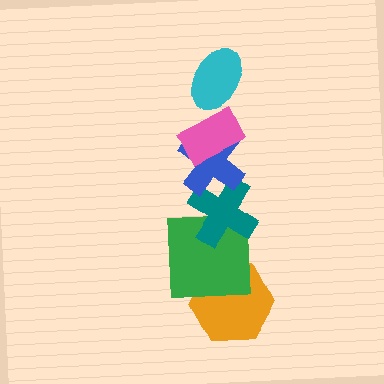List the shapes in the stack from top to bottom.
From top to bottom: the cyan ellipse, the pink rectangle, the blue cross, the teal cross, the green square, the orange hexagon.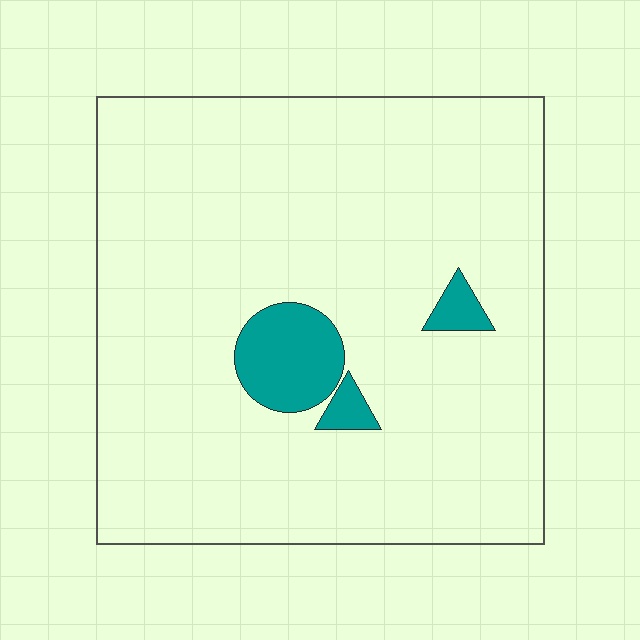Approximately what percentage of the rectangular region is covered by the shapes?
Approximately 5%.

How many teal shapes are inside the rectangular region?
3.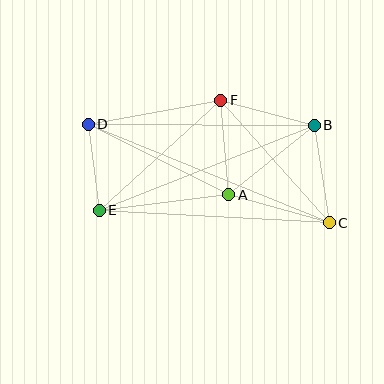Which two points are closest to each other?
Points D and E are closest to each other.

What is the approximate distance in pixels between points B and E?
The distance between B and E is approximately 232 pixels.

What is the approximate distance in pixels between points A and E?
The distance between A and E is approximately 131 pixels.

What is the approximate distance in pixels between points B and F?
The distance between B and F is approximately 97 pixels.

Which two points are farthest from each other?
Points C and D are farthest from each other.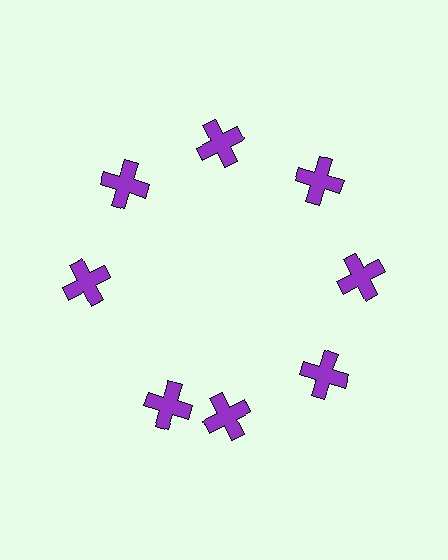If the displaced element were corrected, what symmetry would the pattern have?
It would have 8-fold rotational symmetry — the pattern would map onto itself every 45 degrees.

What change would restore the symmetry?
The symmetry would be restored by rotating it back into even spacing with its neighbors so that all 8 crosses sit at equal angles and equal distance from the center.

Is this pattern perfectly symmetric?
No. The 8 purple crosses are arranged in a ring, but one element near the 8 o'clock position is rotated out of alignment along the ring, breaking the 8-fold rotational symmetry.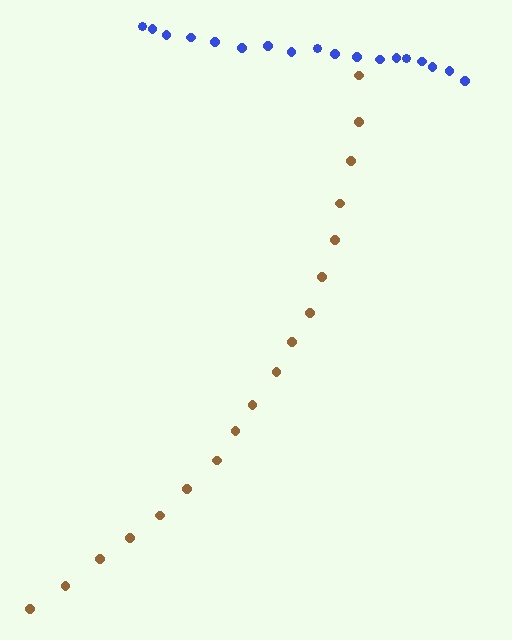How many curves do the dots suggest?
There are 2 distinct paths.